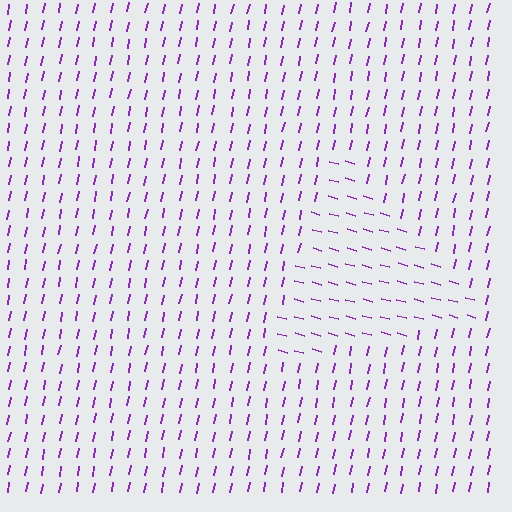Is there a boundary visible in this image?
Yes, there is a texture boundary formed by a change in line orientation.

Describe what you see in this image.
The image is filled with small purple line segments. A triangle region in the image has lines oriented differently from the surrounding lines, creating a visible texture boundary.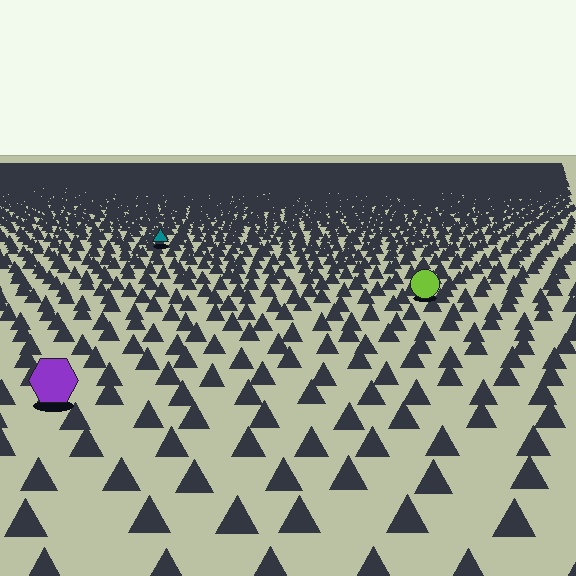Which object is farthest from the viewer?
The teal triangle is farthest from the viewer. It appears smaller and the ground texture around it is denser.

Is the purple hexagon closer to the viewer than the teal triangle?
Yes. The purple hexagon is closer — you can tell from the texture gradient: the ground texture is coarser near it.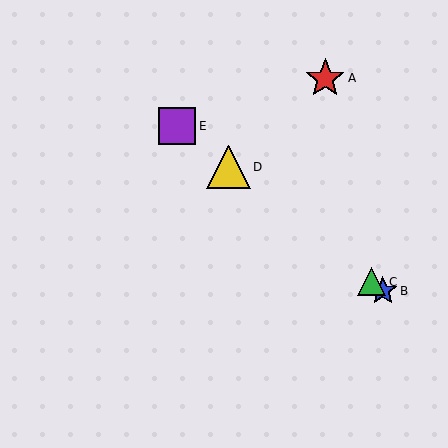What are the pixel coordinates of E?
Object E is at (177, 126).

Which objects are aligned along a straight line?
Objects B, C, D, E are aligned along a straight line.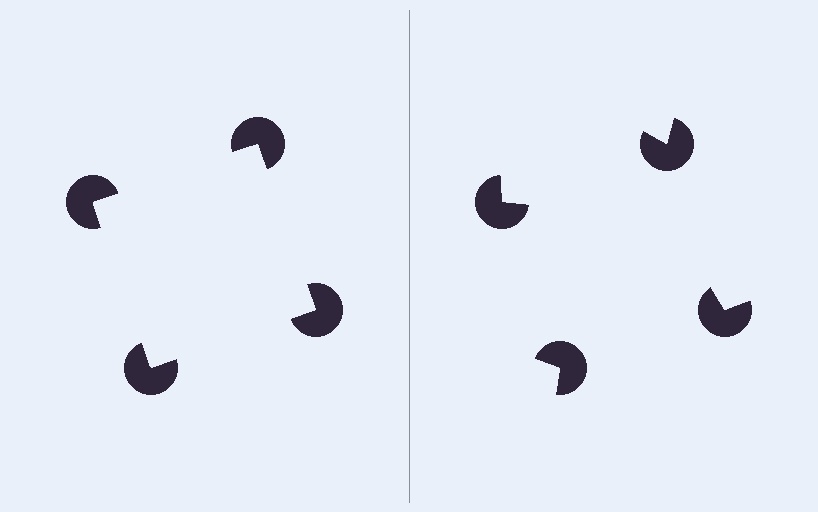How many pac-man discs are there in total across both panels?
8 — 4 on each side.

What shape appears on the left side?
An illusory square.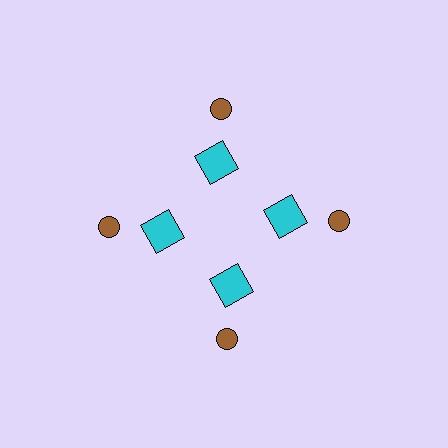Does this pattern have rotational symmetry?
Yes, this pattern has 4-fold rotational symmetry. It looks the same after rotating 90 degrees around the center.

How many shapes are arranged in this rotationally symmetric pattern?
There are 8 shapes, arranged in 4 groups of 2.